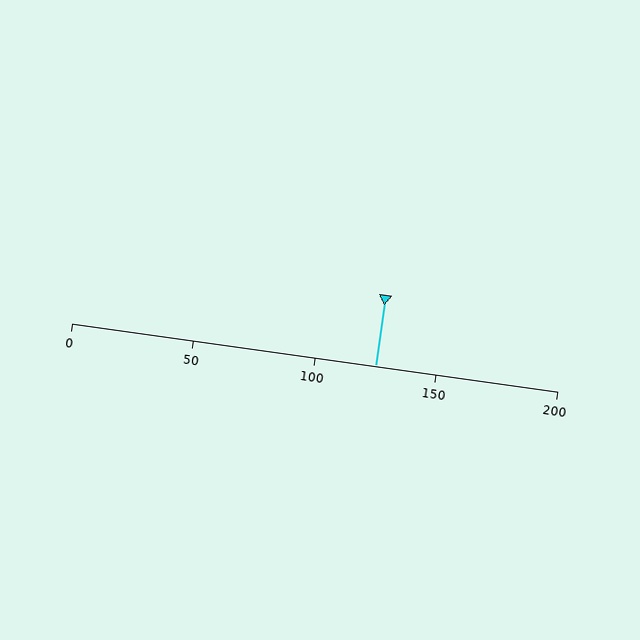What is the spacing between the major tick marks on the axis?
The major ticks are spaced 50 apart.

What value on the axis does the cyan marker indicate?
The marker indicates approximately 125.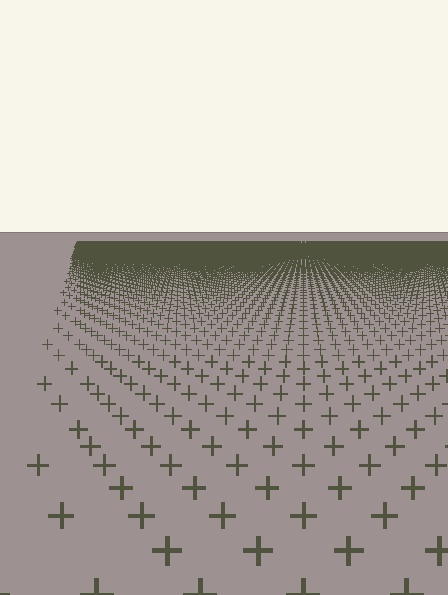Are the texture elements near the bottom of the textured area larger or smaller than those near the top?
Larger. Near the bottom, elements are closer to the viewer and appear at a bigger on-screen size.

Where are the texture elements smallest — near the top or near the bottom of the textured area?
Near the top.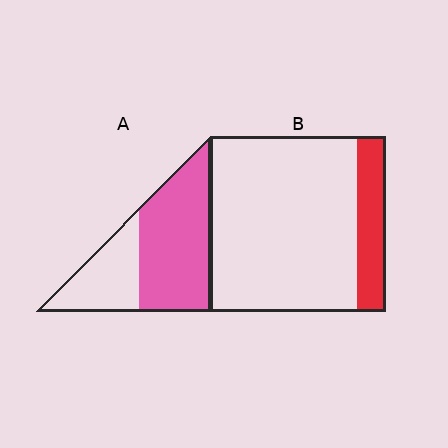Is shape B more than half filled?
No.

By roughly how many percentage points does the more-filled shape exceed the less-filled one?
By roughly 50 percentage points (A over B).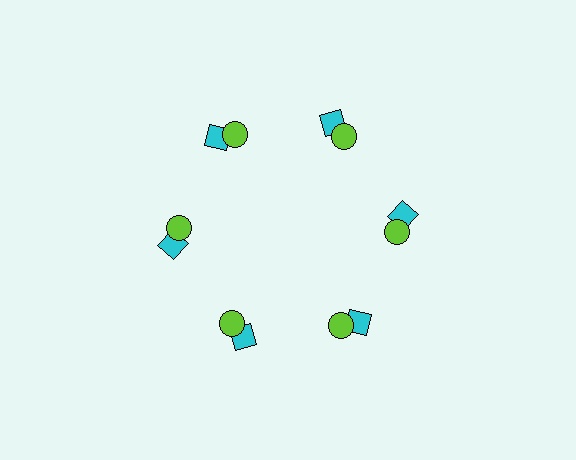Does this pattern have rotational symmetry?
Yes, this pattern has 6-fold rotational symmetry. It looks the same after rotating 60 degrees around the center.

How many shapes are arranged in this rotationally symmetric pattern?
There are 12 shapes, arranged in 6 groups of 2.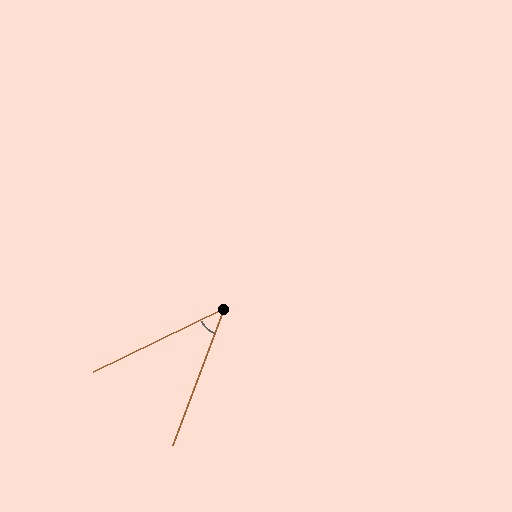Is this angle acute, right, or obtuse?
It is acute.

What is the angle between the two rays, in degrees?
Approximately 44 degrees.